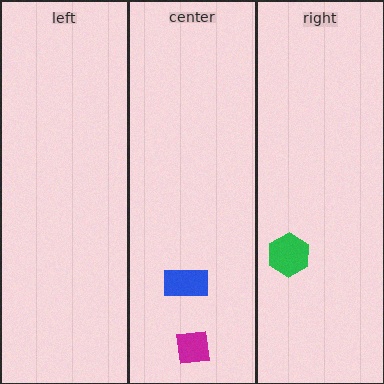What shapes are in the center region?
The magenta square, the blue rectangle.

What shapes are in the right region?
The green hexagon.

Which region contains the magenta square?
The center region.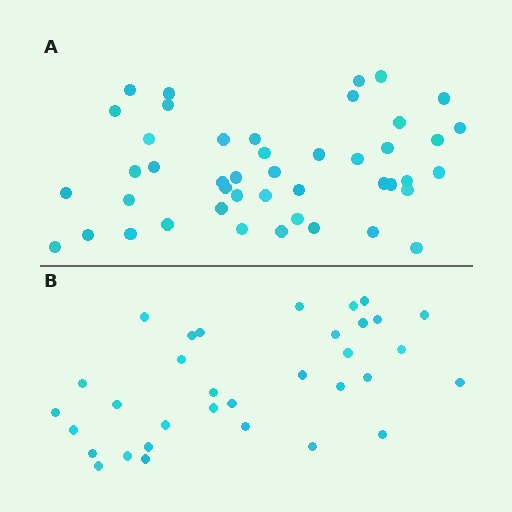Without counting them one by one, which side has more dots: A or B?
Region A (the top region) has more dots.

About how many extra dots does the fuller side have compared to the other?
Region A has roughly 12 or so more dots than region B.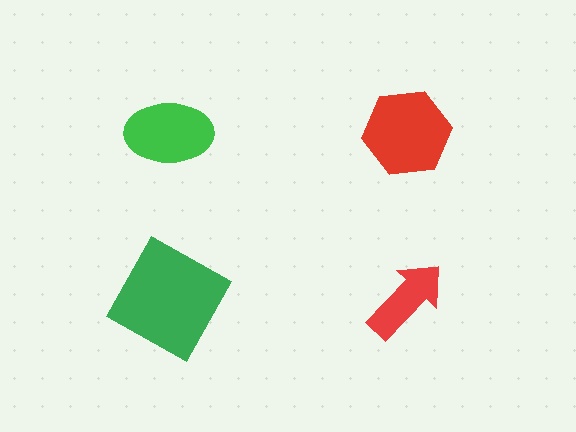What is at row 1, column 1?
A green ellipse.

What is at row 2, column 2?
A red arrow.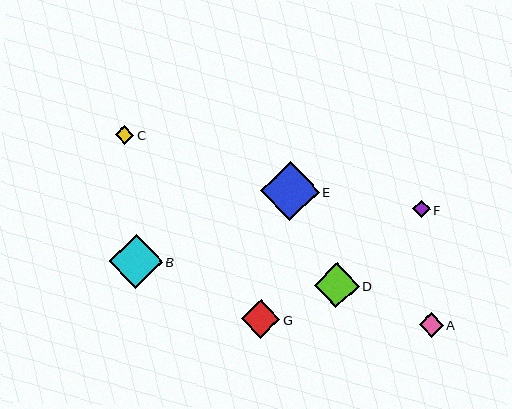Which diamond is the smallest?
Diamond F is the smallest with a size of approximately 17 pixels.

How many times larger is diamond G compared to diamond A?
Diamond G is approximately 1.6 times the size of diamond A.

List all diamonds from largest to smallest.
From largest to smallest: E, B, D, G, A, C, F.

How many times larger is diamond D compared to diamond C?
Diamond D is approximately 2.4 times the size of diamond C.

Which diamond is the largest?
Diamond E is the largest with a size of approximately 59 pixels.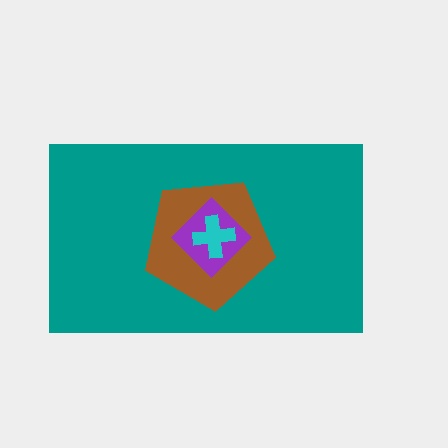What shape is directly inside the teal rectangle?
The brown pentagon.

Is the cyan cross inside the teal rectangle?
Yes.